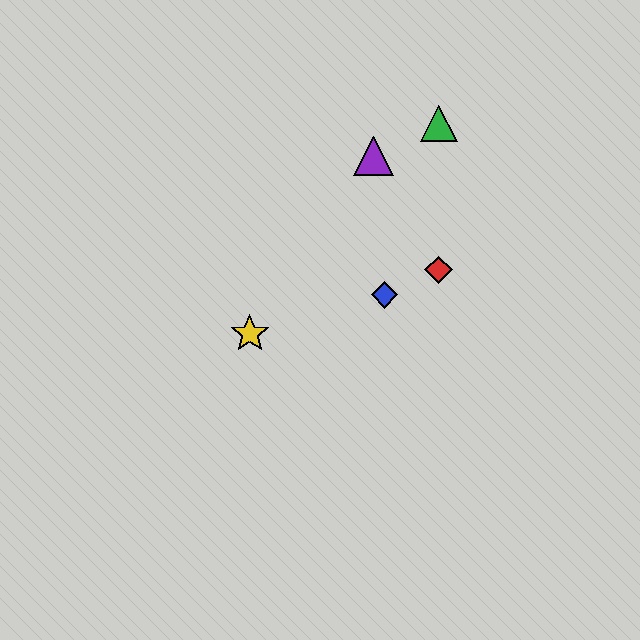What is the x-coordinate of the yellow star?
The yellow star is at x≈250.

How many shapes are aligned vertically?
2 shapes (the red diamond, the green triangle) are aligned vertically.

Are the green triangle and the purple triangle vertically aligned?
No, the green triangle is at x≈439 and the purple triangle is at x≈374.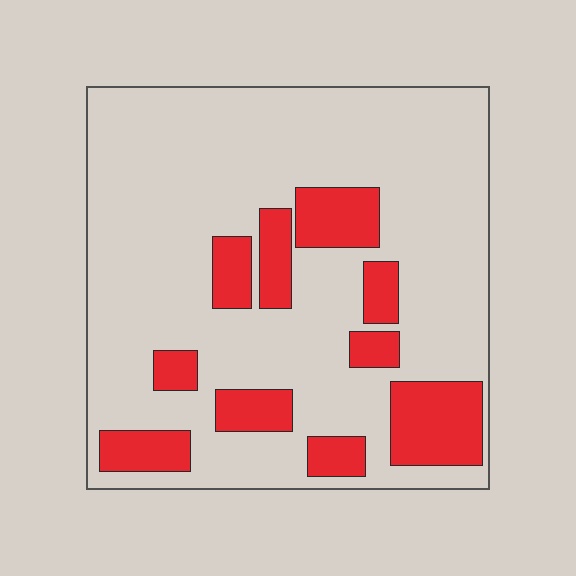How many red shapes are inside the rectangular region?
10.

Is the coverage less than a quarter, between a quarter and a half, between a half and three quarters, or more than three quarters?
Less than a quarter.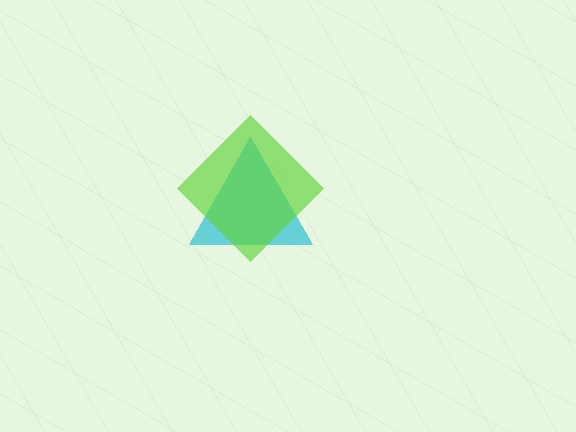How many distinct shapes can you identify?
There are 2 distinct shapes: a cyan triangle, a lime diamond.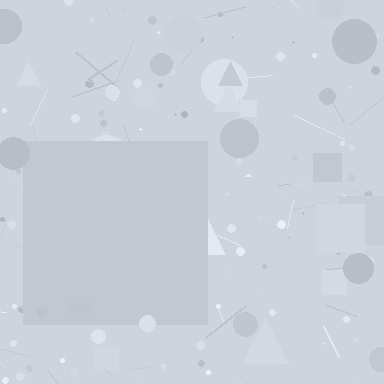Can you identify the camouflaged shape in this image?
The camouflaged shape is a square.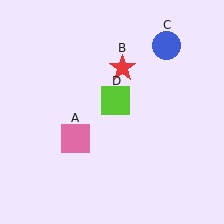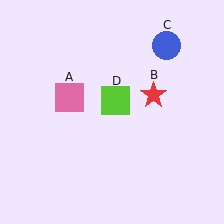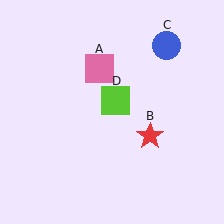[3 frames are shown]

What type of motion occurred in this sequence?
The pink square (object A), red star (object B) rotated clockwise around the center of the scene.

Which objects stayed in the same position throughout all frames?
Blue circle (object C) and lime square (object D) remained stationary.